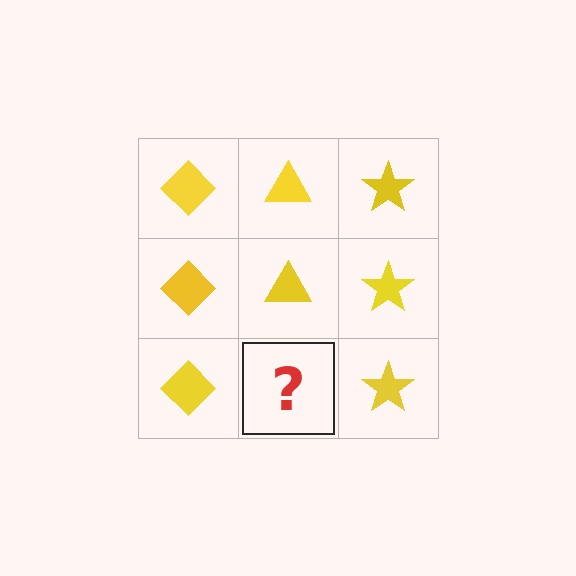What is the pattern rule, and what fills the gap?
The rule is that each column has a consistent shape. The gap should be filled with a yellow triangle.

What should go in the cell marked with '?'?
The missing cell should contain a yellow triangle.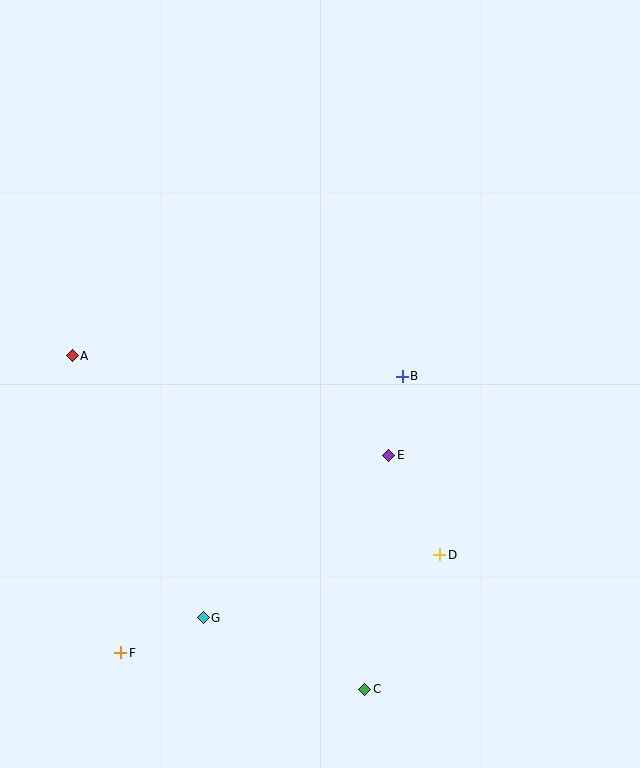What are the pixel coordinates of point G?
Point G is at (203, 618).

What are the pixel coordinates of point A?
Point A is at (72, 356).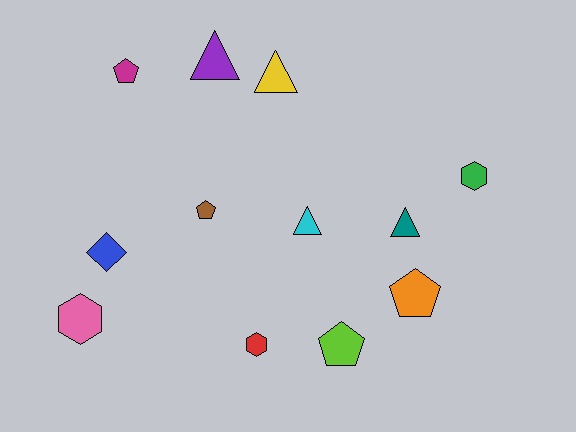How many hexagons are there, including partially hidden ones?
There are 3 hexagons.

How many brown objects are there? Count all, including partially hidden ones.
There is 1 brown object.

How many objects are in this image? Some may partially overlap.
There are 12 objects.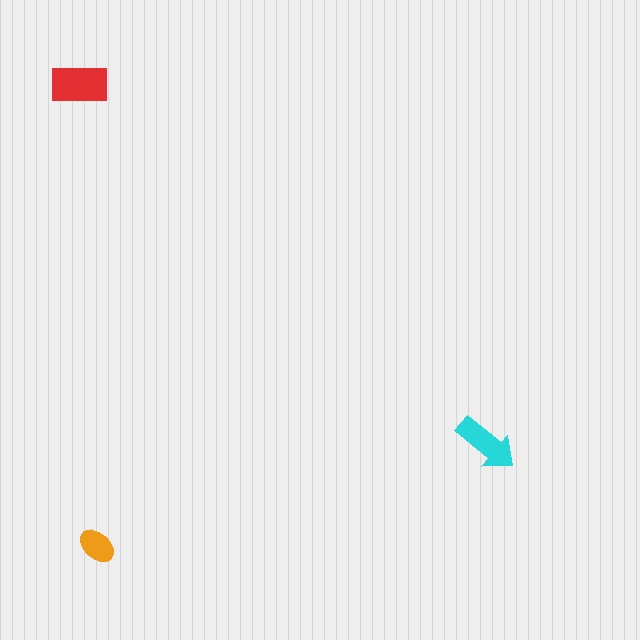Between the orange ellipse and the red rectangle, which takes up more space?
The red rectangle.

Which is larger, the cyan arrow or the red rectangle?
The red rectangle.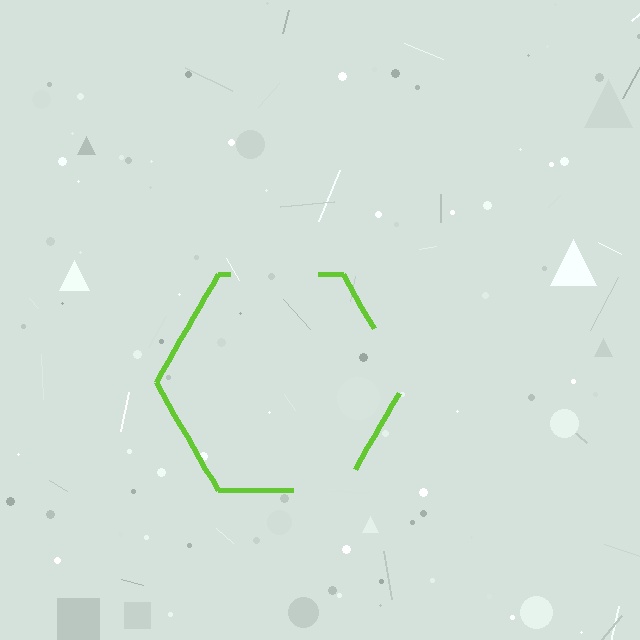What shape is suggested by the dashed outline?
The dashed outline suggests a hexagon.